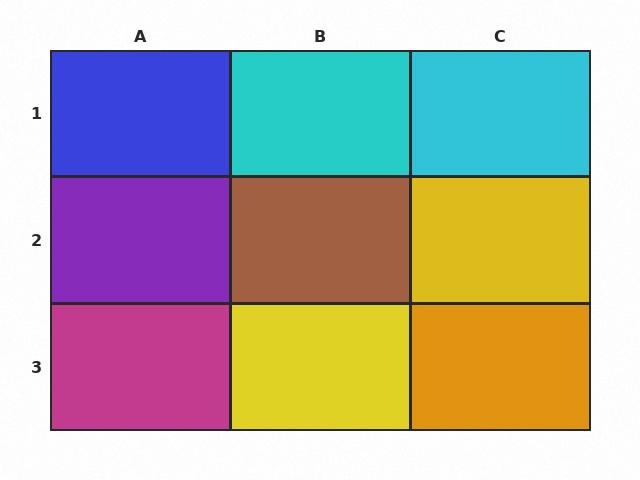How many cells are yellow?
2 cells are yellow.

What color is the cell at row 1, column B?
Cyan.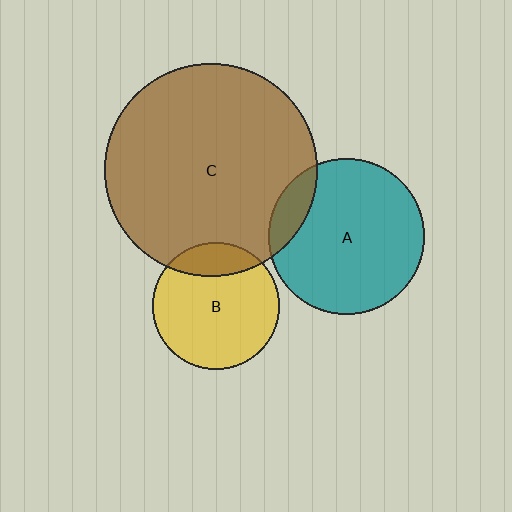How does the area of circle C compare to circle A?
Approximately 1.9 times.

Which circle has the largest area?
Circle C (brown).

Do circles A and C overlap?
Yes.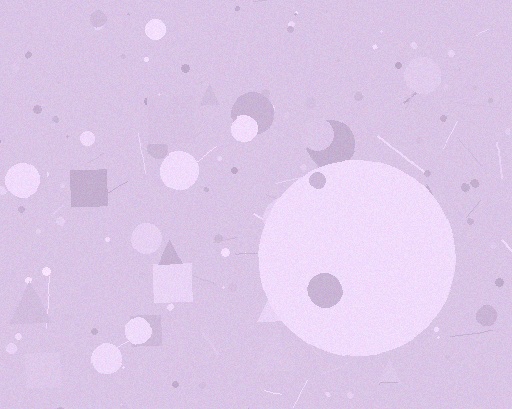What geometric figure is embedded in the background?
A circle is embedded in the background.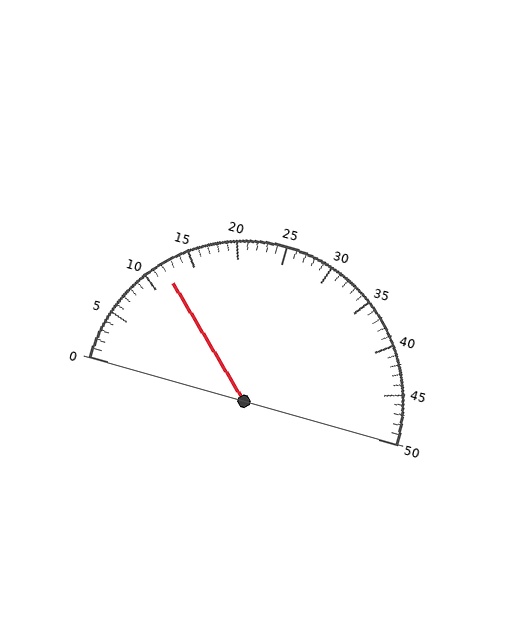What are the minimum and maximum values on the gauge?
The gauge ranges from 0 to 50.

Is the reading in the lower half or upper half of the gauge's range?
The reading is in the lower half of the range (0 to 50).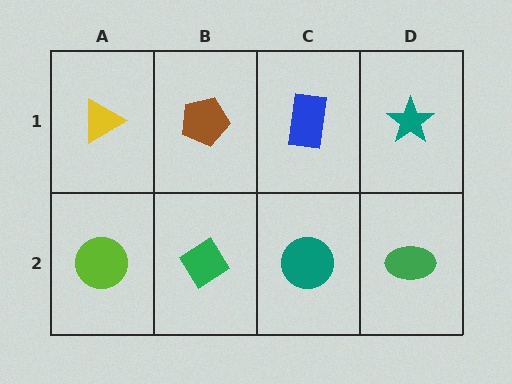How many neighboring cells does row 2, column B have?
3.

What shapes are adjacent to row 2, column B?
A brown pentagon (row 1, column B), a lime circle (row 2, column A), a teal circle (row 2, column C).